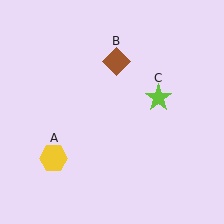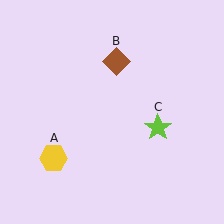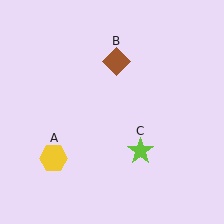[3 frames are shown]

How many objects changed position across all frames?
1 object changed position: lime star (object C).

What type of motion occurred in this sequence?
The lime star (object C) rotated clockwise around the center of the scene.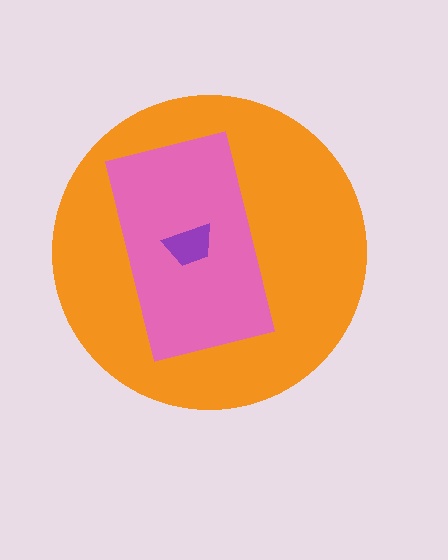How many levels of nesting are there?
3.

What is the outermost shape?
The orange circle.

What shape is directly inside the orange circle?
The pink rectangle.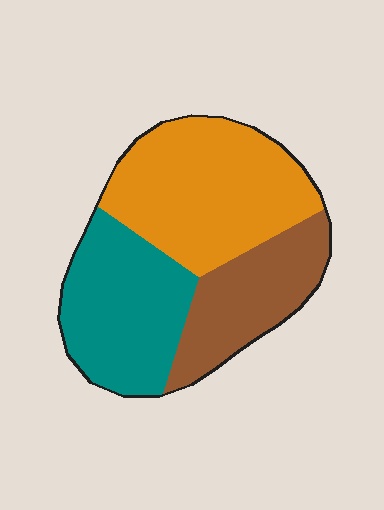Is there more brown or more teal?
Teal.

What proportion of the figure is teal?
Teal covers around 35% of the figure.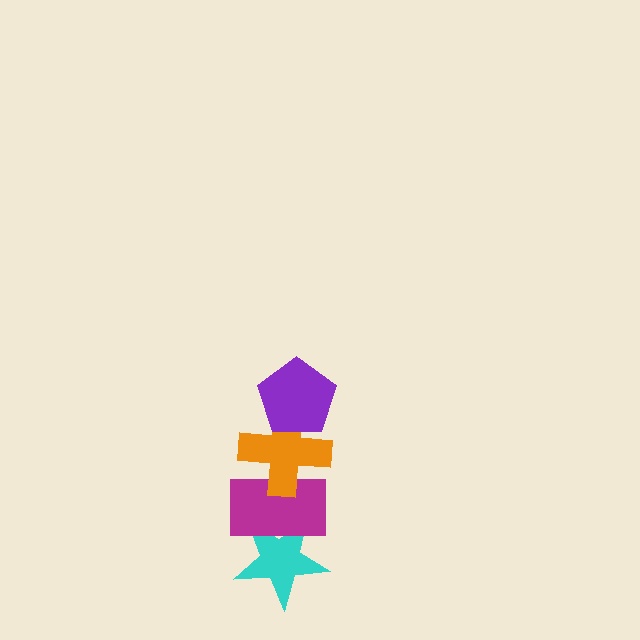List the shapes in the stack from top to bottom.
From top to bottom: the purple pentagon, the orange cross, the magenta rectangle, the cyan star.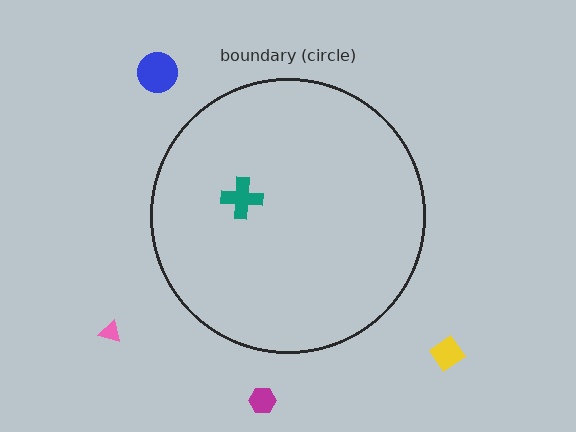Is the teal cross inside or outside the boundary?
Inside.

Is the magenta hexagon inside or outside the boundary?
Outside.